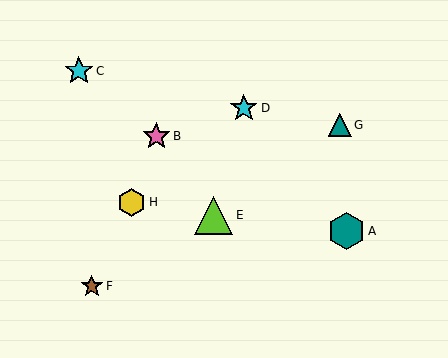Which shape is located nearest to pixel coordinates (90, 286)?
The brown star (labeled F) at (92, 286) is nearest to that location.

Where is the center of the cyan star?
The center of the cyan star is at (244, 108).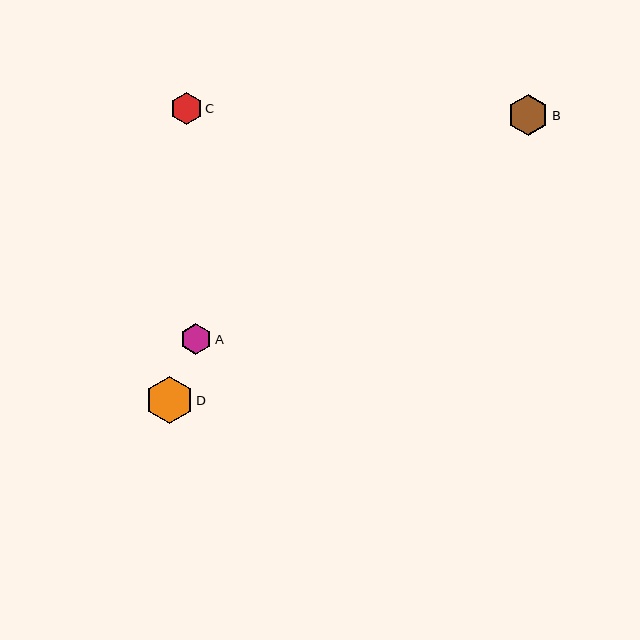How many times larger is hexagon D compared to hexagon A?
Hexagon D is approximately 1.5 times the size of hexagon A.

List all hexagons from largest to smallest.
From largest to smallest: D, B, C, A.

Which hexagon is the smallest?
Hexagon A is the smallest with a size of approximately 32 pixels.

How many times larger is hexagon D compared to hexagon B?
Hexagon D is approximately 1.2 times the size of hexagon B.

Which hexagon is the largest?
Hexagon D is the largest with a size of approximately 48 pixels.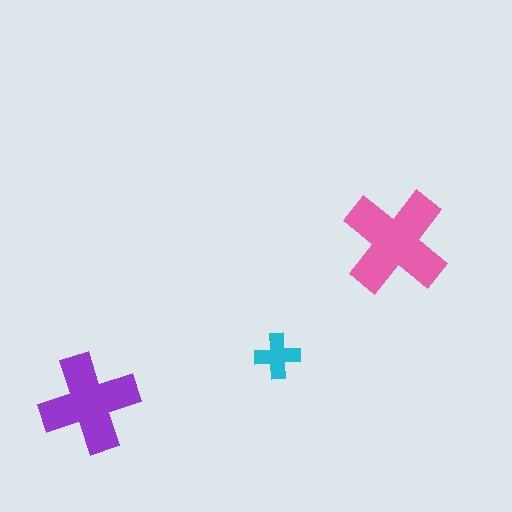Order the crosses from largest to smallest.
the pink one, the purple one, the cyan one.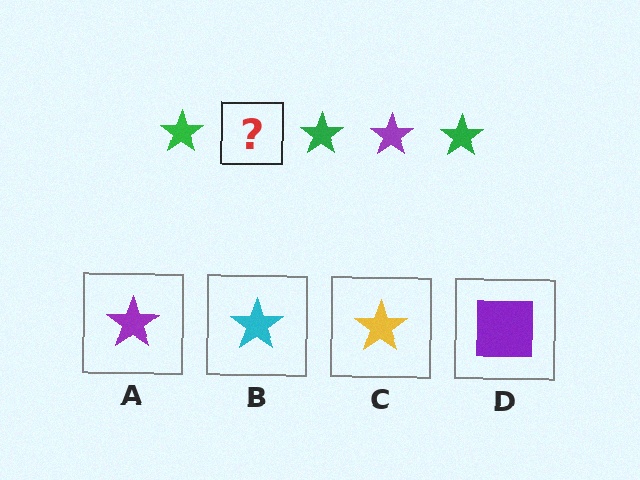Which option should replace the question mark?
Option A.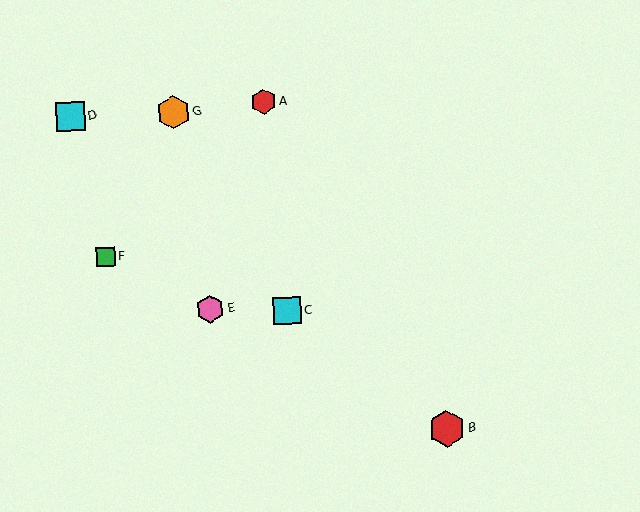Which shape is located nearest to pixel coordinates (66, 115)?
The cyan square (labeled D) at (70, 117) is nearest to that location.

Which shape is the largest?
The red hexagon (labeled B) is the largest.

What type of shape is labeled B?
Shape B is a red hexagon.